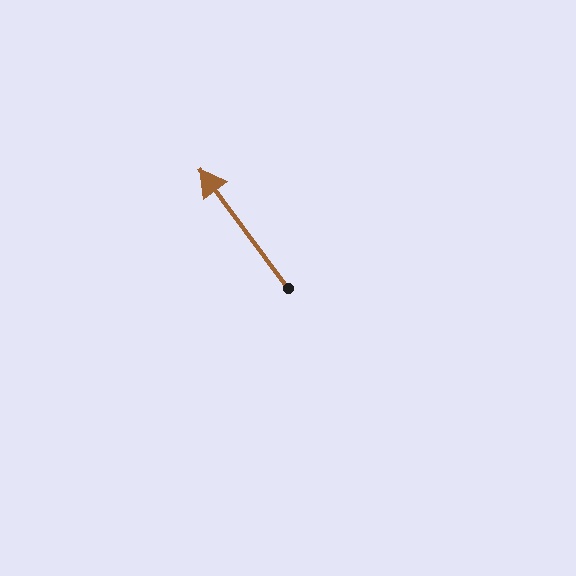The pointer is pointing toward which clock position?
Roughly 11 o'clock.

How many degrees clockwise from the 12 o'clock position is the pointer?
Approximately 323 degrees.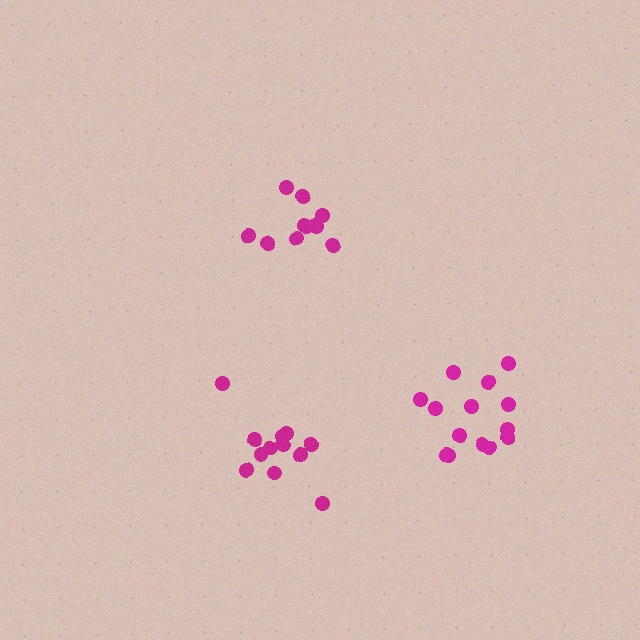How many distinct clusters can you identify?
There are 3 distinct clusters.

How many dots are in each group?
Group 1: 11 dots, Group 2: 14 dots, Group 3: 12 dots (37 total).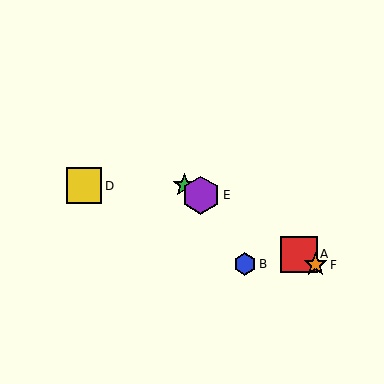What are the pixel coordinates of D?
Object D is at (84, 186).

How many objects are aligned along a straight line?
4 objects (A, C, E, F) are aligned along a straight line.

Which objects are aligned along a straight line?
Objects A, C, E, F are aligned along a straight line.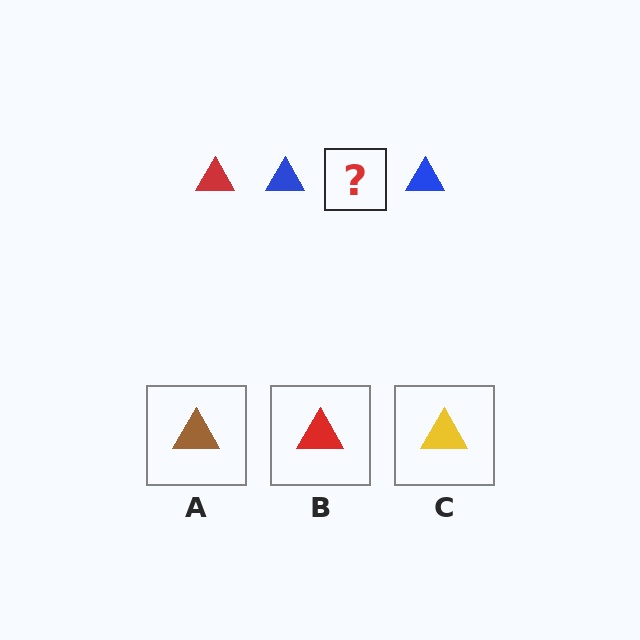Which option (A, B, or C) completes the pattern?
B.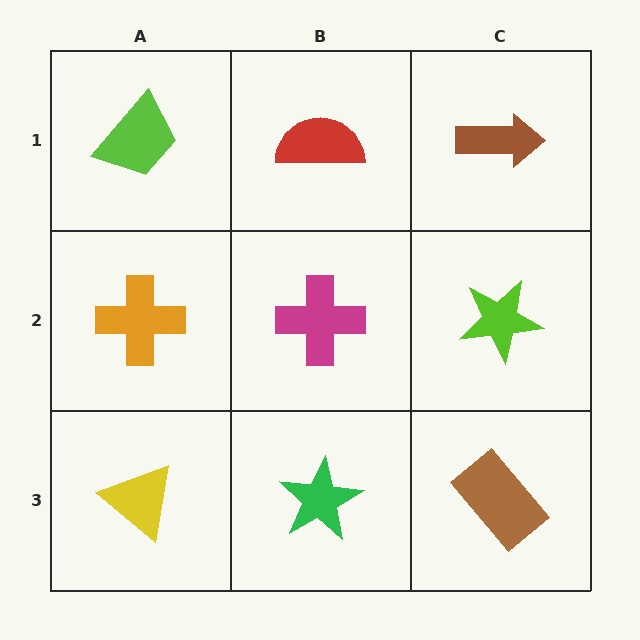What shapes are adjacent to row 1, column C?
A lime star (row 2, column C), a red semicircle (row 1, column B).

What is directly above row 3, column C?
A lime star.